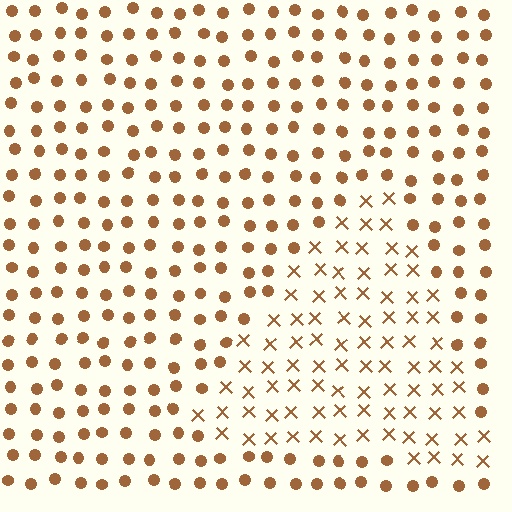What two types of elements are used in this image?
The image uses X marks inside the triangle region and circles outside it.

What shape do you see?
I see a triangle.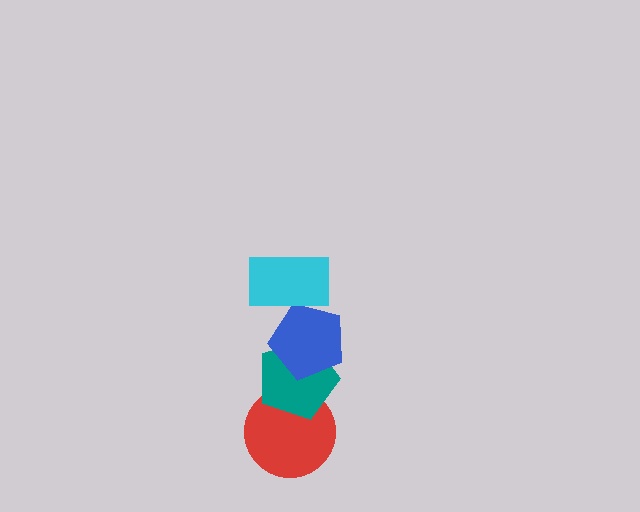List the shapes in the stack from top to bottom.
From top to bottom: the cyan rectangle, the blue pentagon, the teal pentagon, the red circle.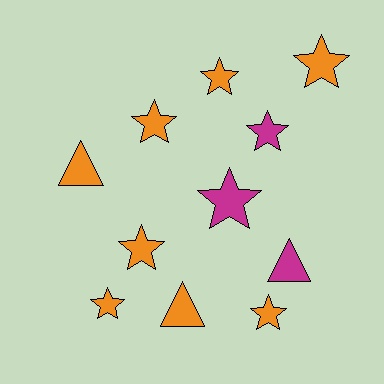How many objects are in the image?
There are 11 objects.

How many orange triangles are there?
There are 2 orange triangles.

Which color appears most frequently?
Orange, with 8 objects.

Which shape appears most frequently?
Star, with 8 objects.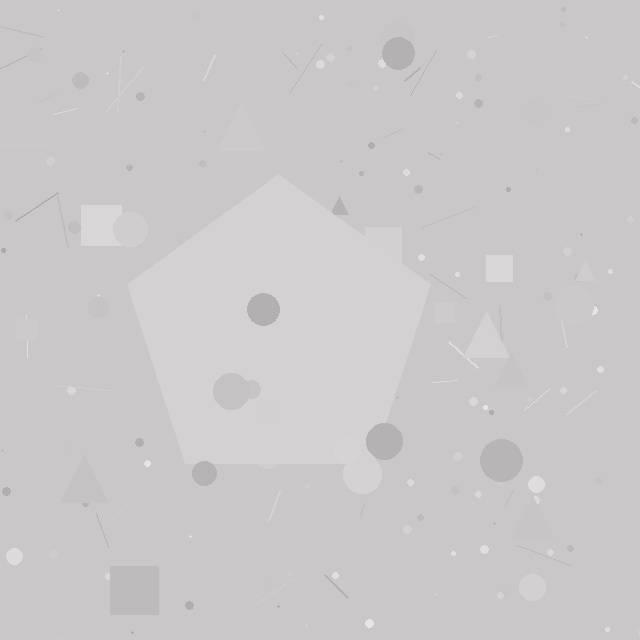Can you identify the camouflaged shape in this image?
The camouflaged shape is a pentagon.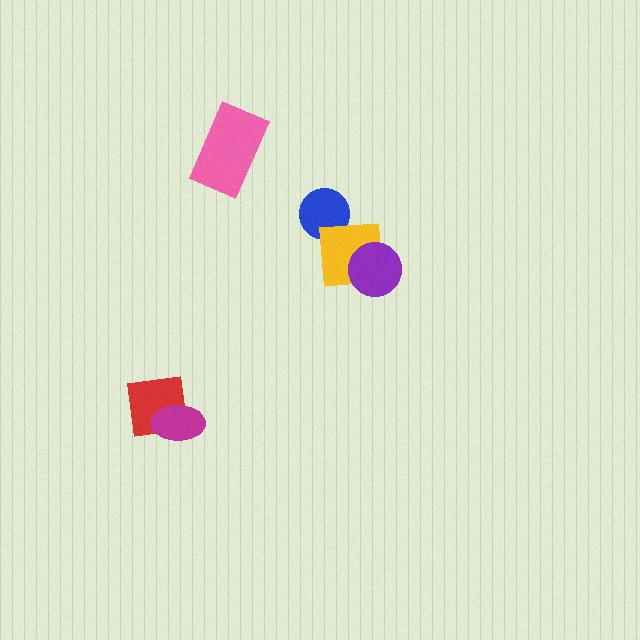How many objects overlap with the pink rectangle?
0 objects overlap with the pink rectangle.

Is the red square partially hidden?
Yes, it is partially covered by another shape.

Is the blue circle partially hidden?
Yes, it is partially covered by another shape.